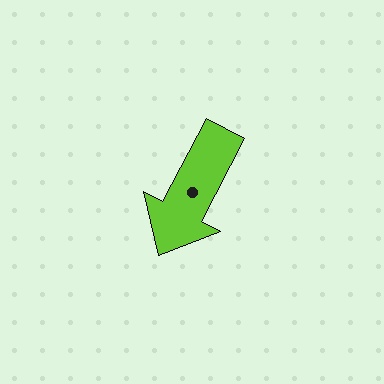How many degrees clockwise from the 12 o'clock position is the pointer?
Approximately 208 degrees.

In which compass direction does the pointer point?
Southwest.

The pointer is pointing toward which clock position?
Roughly 7 o'clock.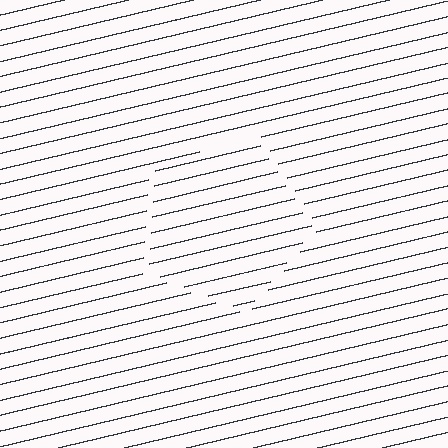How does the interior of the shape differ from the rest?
The interior of the shape contains the same grating, shifted by half a period — the contour is defined by the phase discontinuity where line-ends from the inner and outer gratings abut.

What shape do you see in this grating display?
An illusory pentagon. The interior of the shape contains the same grating, shifted by half a period — the contour is defined by the phase discontinuity where line-ends from the inner and outer gratings abut.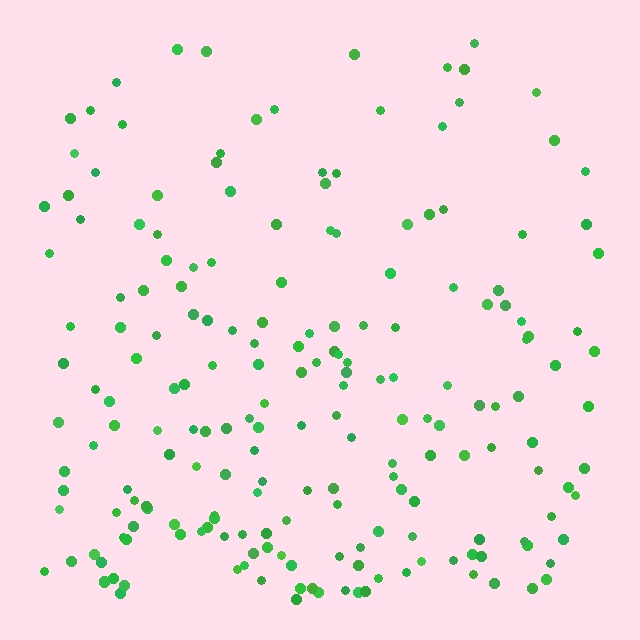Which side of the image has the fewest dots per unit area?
The top.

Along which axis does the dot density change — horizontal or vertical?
Vertical.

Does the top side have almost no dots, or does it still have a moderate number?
Still a moderate number, just noticeably fewer than the bottom.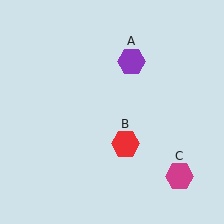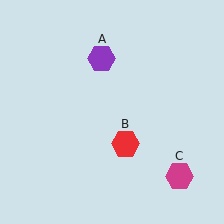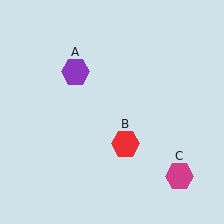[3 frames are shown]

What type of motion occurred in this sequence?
The purple hexagon (object A) rotated counterclockwise around the center of the scene.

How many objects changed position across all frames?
1 object changed position: purple hexagon (object A).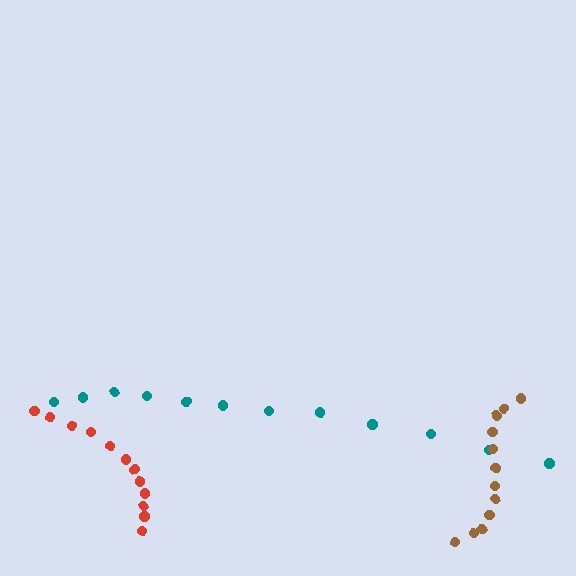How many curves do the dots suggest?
There are 3 distinct paths.